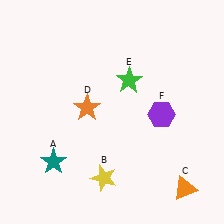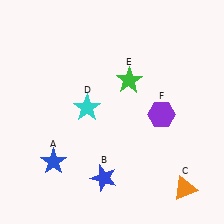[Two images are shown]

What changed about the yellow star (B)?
In Image 1, B is yellow. In Image 2, it changed to blue.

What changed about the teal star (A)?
In Image 1, A is teal. In Image 2, it changed to blue.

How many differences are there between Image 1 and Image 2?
There are 3 differences between the two images.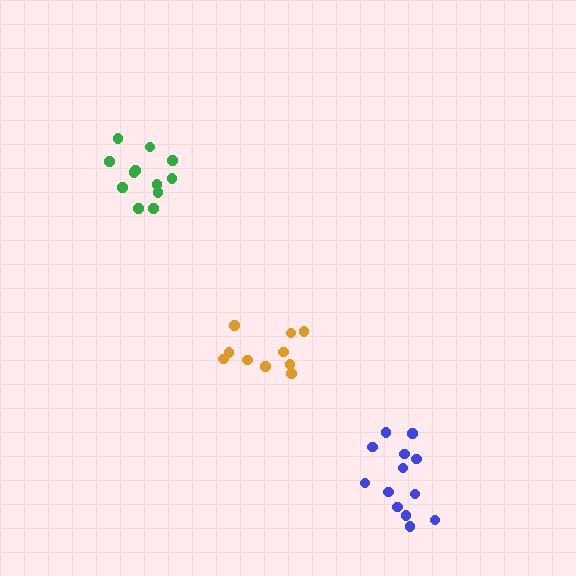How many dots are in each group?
Group 1: 13 dots, Group 2: 12 dots, Group 3: 10 dots (35 total).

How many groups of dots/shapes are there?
There are 3 groups.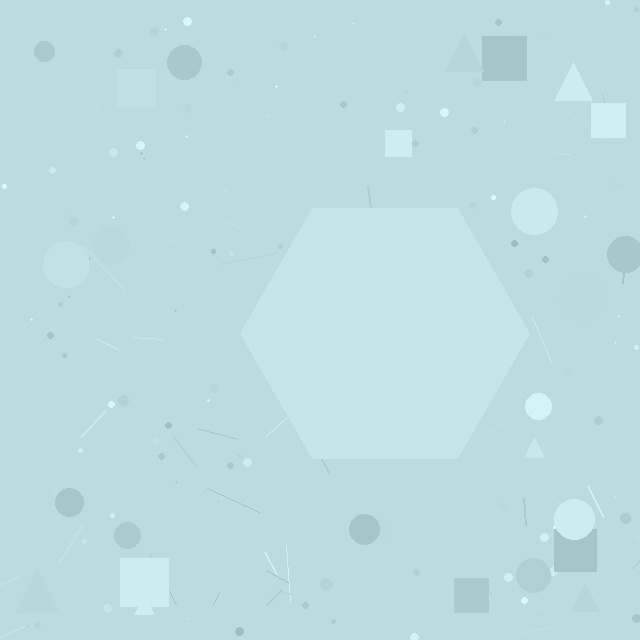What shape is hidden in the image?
A hexagon is hidden in the image.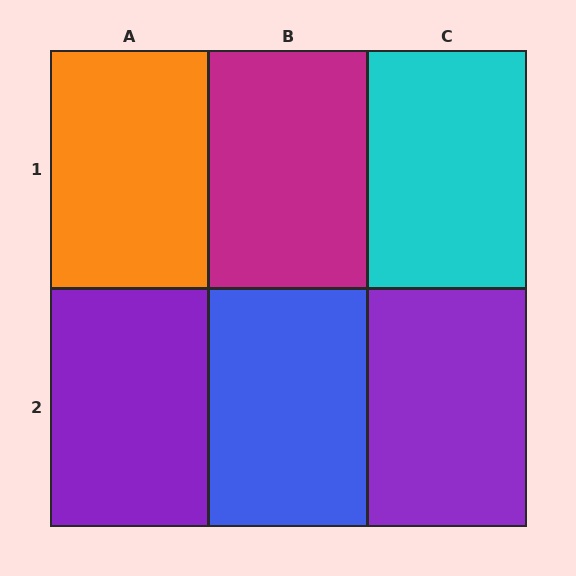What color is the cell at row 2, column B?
Blue.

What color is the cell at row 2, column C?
Purple.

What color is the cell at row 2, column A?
Purple.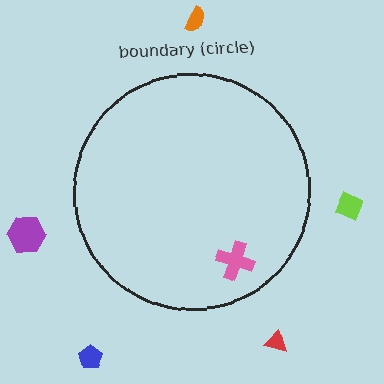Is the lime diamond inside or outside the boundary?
Outside.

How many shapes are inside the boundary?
1 inside, 5 outside.